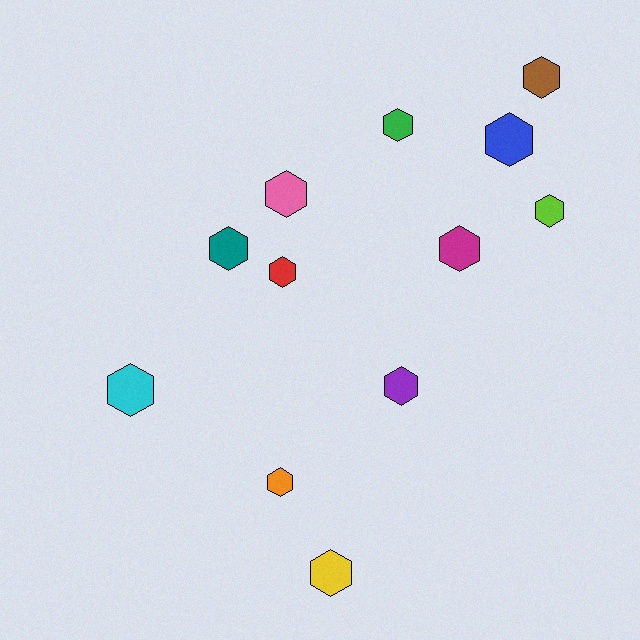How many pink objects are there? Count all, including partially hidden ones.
There is 1 pink object.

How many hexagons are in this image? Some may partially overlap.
There are 12 hexagons.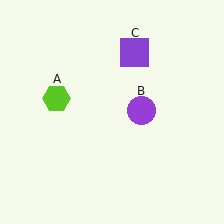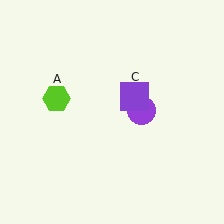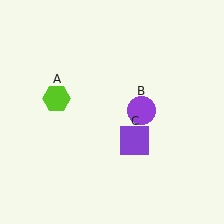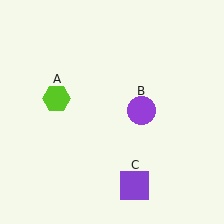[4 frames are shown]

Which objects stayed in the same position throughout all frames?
Lime hexagon (object A) and purple circle (object B) remained stationary.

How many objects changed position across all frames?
1 object changed position: purple square (object C).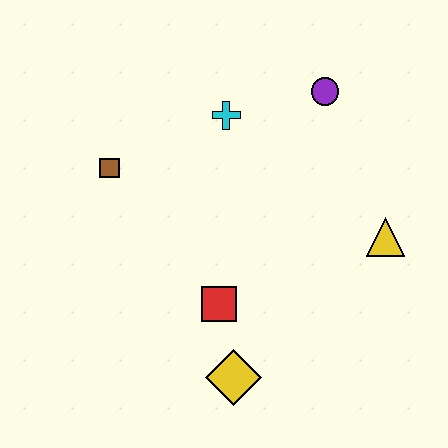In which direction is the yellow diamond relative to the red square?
The yellow diamond is below the red square.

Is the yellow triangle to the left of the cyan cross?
No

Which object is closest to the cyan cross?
The purple circle is closest to the cyan cross.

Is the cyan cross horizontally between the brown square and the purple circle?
Yes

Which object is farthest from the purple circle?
The yellow diamond is farthest from the purple circle.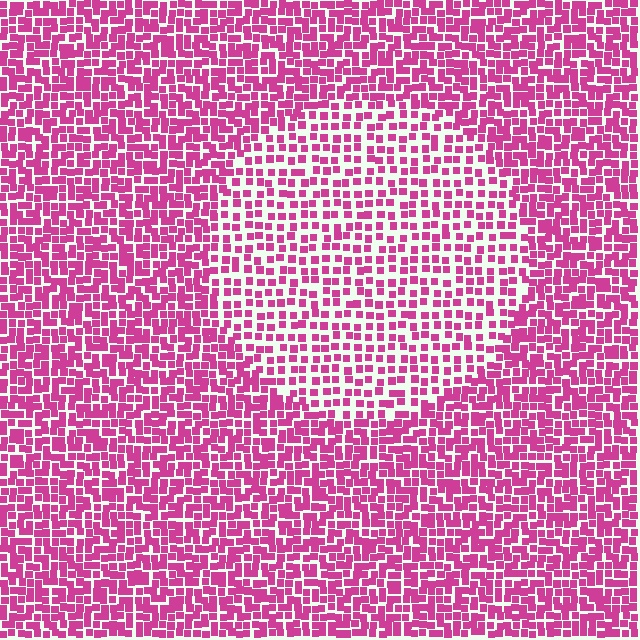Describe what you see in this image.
The image contains small magenta elements arranged at two different densities. A circle-shaped region is visible where the elements are less densely packed than the surrounding area.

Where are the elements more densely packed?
The elements are more densely packed outside the circle boundary.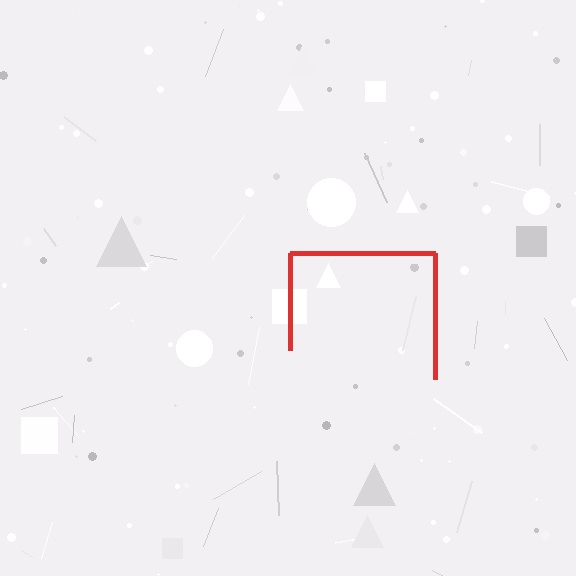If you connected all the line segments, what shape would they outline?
They would outline a square.